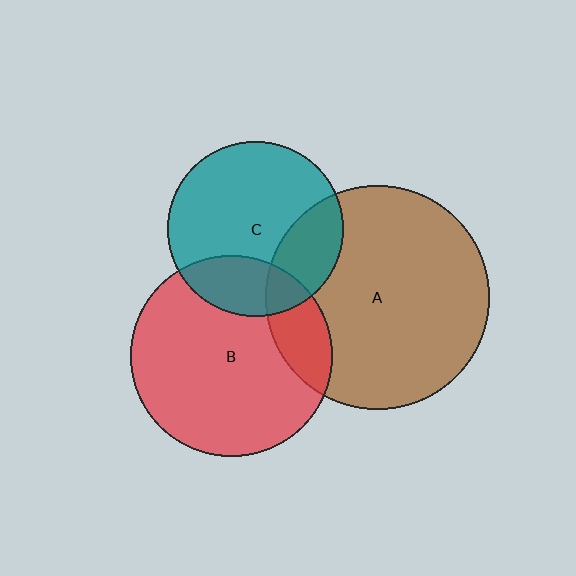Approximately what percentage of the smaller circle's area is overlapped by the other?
Approximately 15%.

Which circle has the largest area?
Circle A (brown).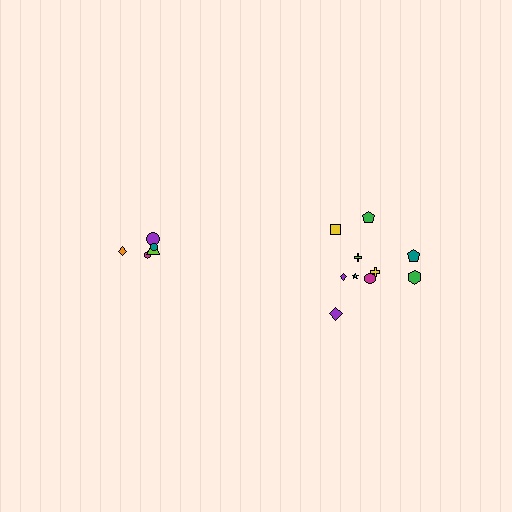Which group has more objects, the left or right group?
The right group.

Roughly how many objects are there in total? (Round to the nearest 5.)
Roughly 15 objects in total.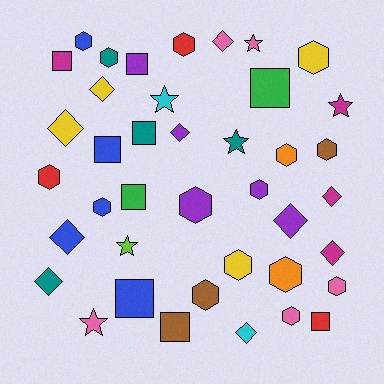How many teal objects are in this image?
There are 4 teal objects.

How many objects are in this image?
There are 40 objects.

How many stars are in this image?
There are 6 stars.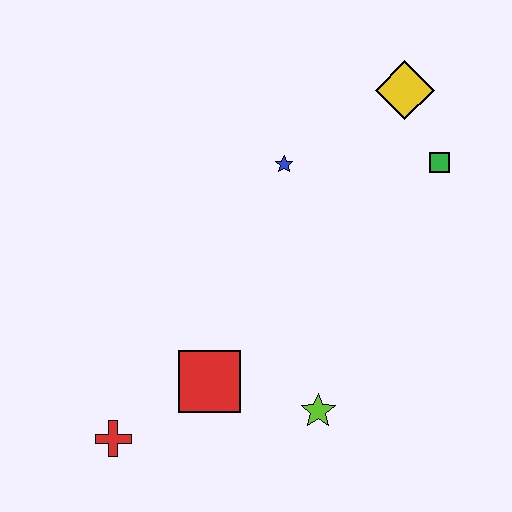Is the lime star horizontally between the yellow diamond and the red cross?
Yes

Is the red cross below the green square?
Yes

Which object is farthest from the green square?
The red cross is farthest from the green square.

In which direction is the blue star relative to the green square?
The blue star is to the left of the green square.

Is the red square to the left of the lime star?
Yes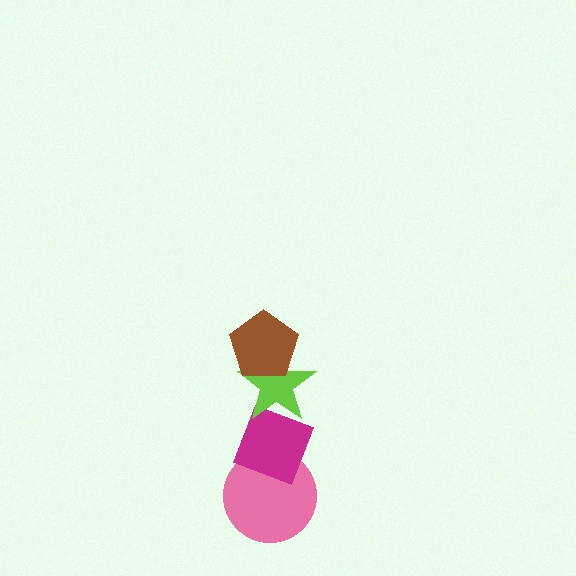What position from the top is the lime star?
The lime star is 2nd from the top.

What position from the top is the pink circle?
The pink circle is 4th from the top.